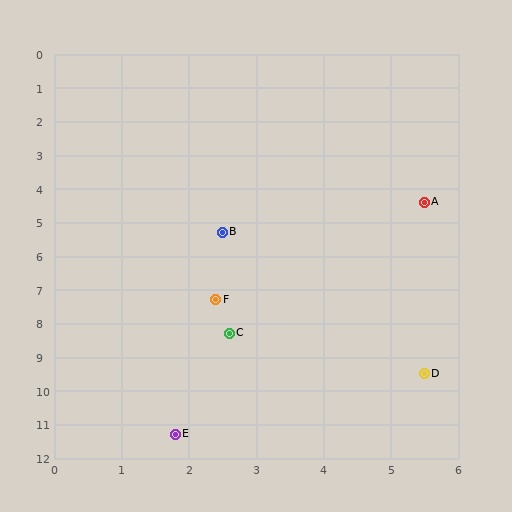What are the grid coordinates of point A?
Point A is at approximately (5.5, 4.4).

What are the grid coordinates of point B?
Point B is at approximately (2.5, 5.3).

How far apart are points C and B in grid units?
Points C and B are about 3.0 grid units apart.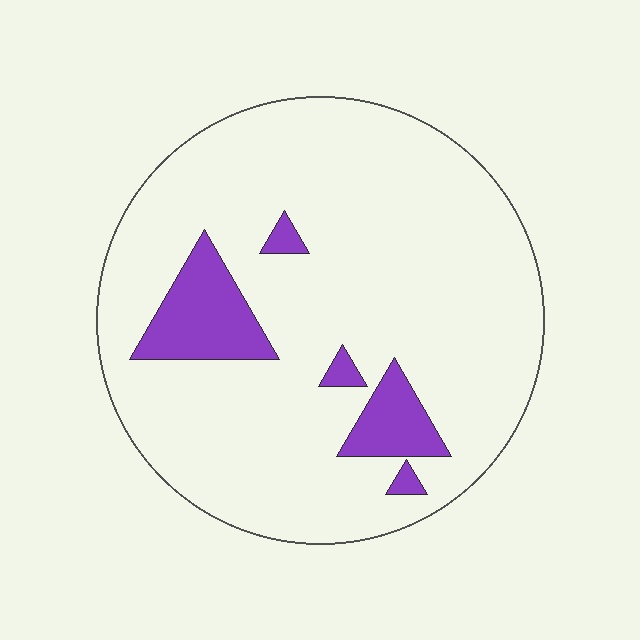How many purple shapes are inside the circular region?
5.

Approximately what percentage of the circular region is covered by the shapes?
Approximately 10%.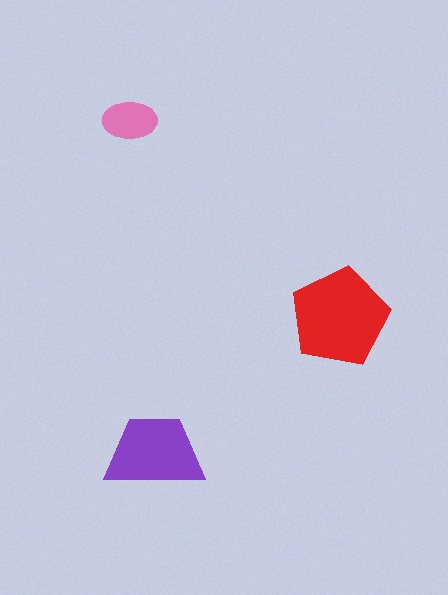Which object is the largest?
The red pentagon.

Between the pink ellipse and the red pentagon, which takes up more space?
The red pentagon.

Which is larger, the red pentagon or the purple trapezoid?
The red pentagon.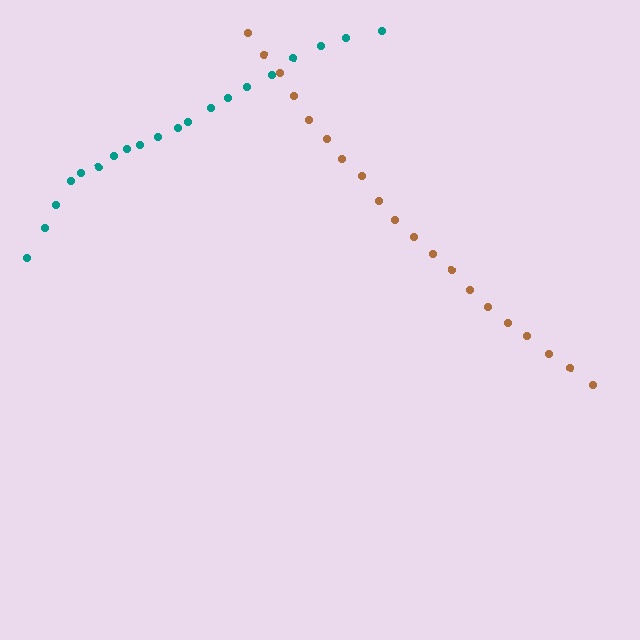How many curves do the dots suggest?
There are 2 distinct paths.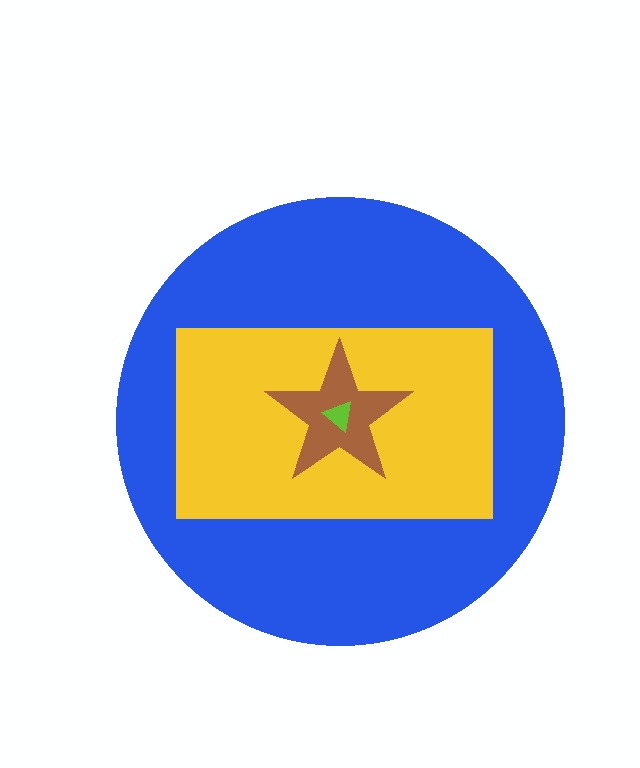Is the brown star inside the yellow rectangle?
Yes.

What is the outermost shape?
The blue circle.